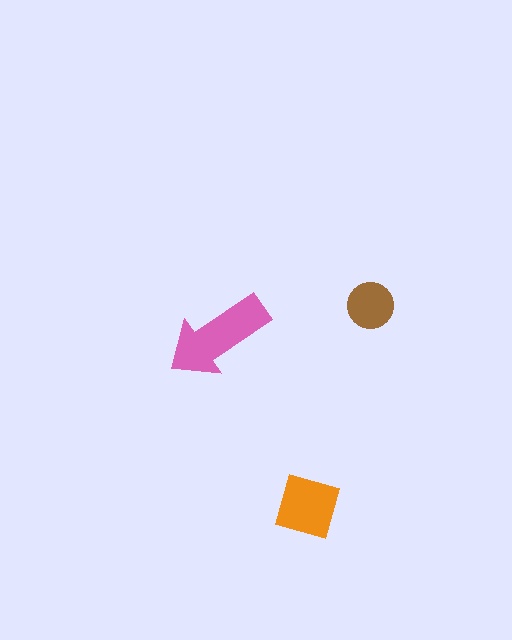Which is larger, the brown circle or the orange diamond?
The orange diamond.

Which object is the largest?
The pink arrow.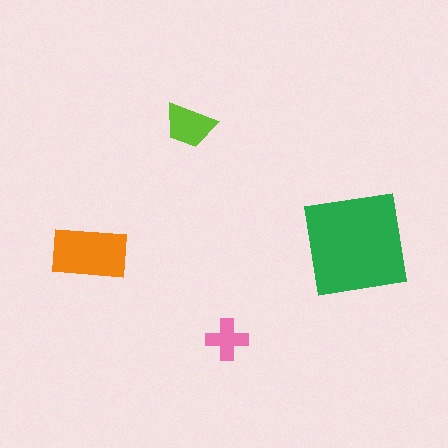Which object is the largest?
The green square.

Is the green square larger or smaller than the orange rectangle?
Larger.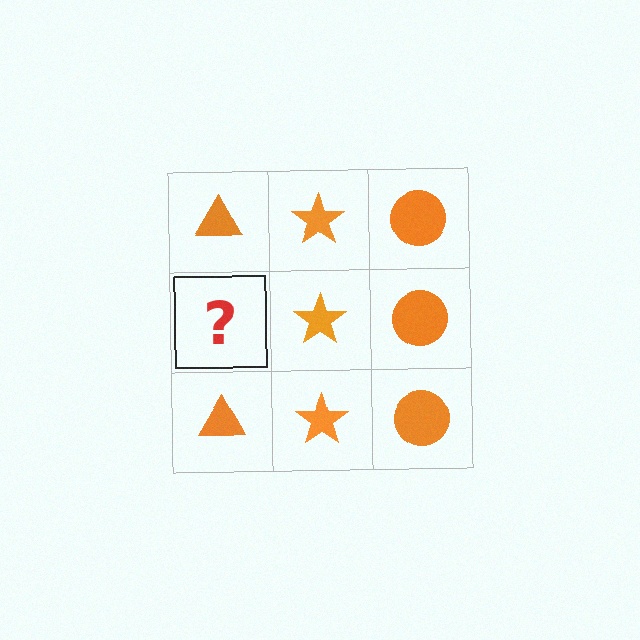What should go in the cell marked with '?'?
The missing cell should contain an orange triangle.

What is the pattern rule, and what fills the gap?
The rule is that each column has a consistent shape. The gap should be filled with an orange triangle.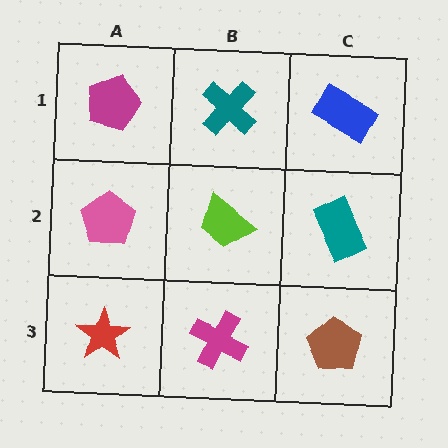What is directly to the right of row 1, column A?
A teal cross.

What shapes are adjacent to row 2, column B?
A teal cross (row 1, column B), a magenta cross (row 3, column B), a pink pentagon (row 2, column A), a teal rectangle (row 2, column C).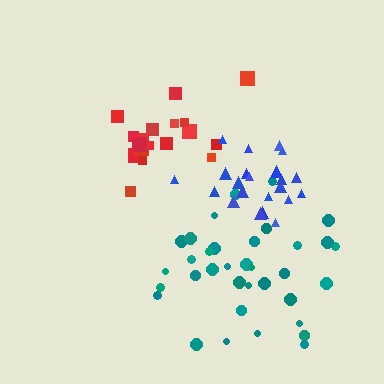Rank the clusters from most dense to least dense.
blue, red, teal.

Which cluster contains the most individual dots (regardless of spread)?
Teal (35).